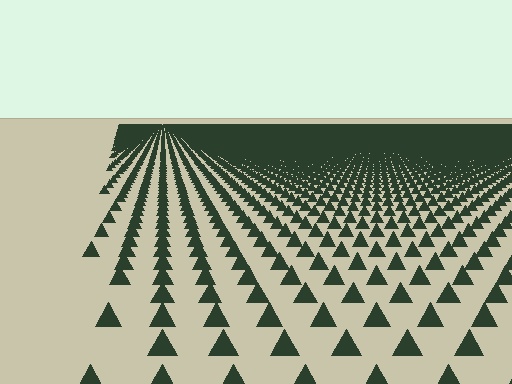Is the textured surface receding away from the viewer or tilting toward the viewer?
The surface is receding away from the viewer. Texture elements get smaller and denser toward the top.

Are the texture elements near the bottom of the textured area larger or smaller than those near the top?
Larger. Near the bottom, elements are closer to the viewer and appear at a bigger on-screen size.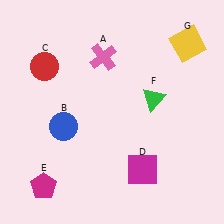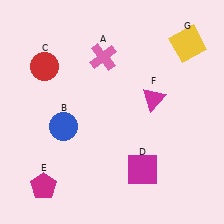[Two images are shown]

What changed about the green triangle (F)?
In Image 1, F is green. In Image 2, it changed to magenta.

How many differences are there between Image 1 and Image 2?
There is 1 difference between the two images.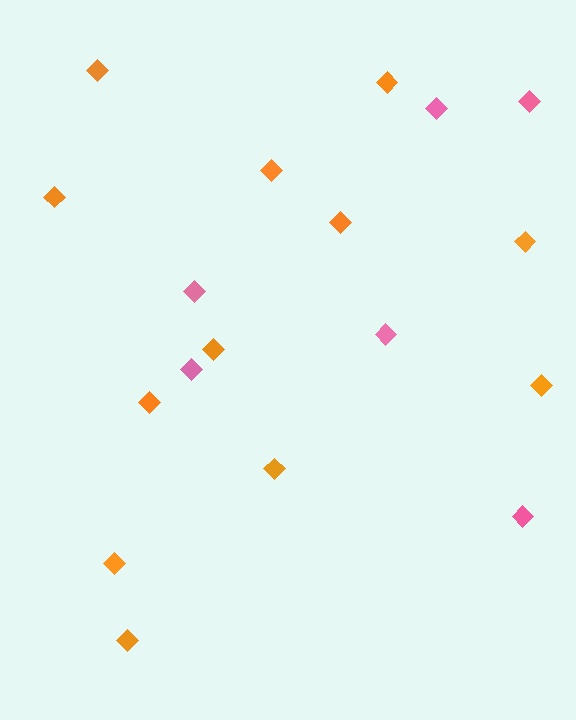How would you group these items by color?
There are 2 groups: one group of orange diamonds (12) and one group of pink diamonds (6).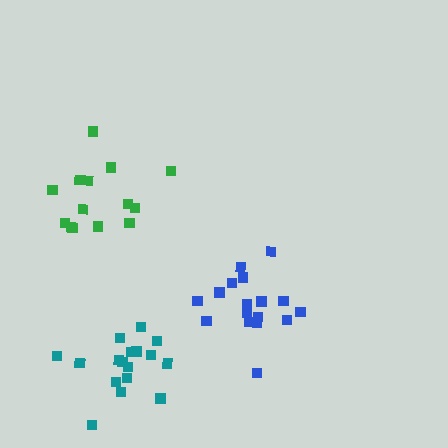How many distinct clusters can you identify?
There are 3 distinct clusters.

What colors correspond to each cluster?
The clusters are colored: blue, green, teal.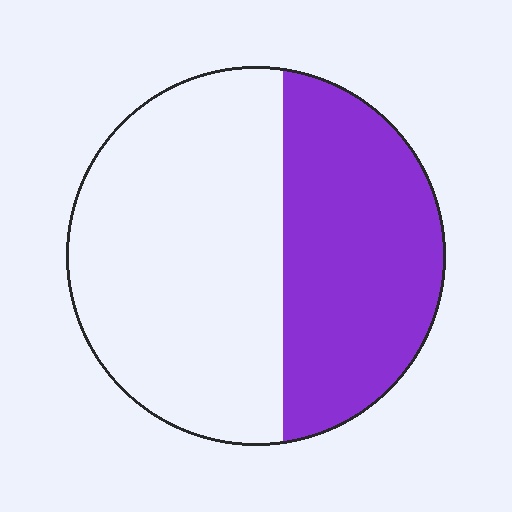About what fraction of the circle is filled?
About two fifths (2/5).